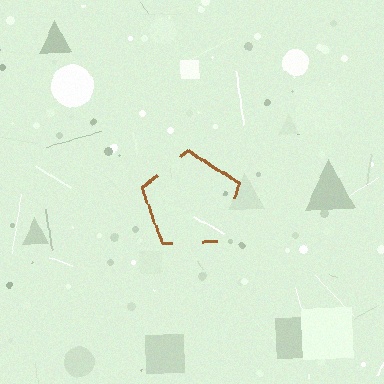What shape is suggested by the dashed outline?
The dashed outline suggests a pentagon.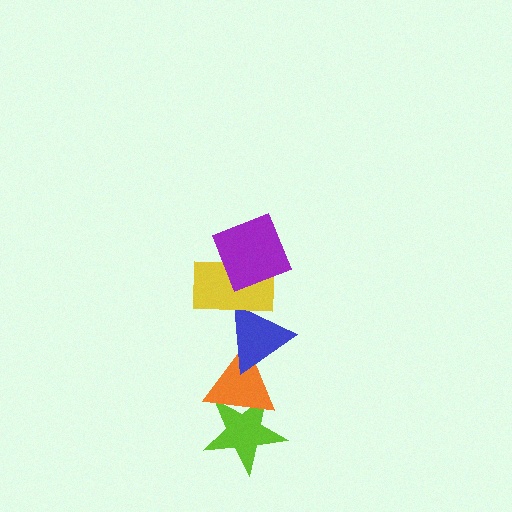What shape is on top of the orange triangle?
The blue triangle is on top of the orange triangle.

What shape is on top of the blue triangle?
The yellow rectangle is on top of the blue triangle.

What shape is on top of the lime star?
The orange triangle is on top of the lime star.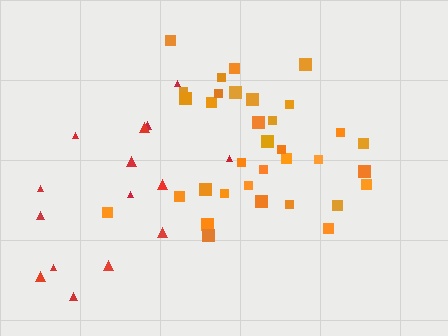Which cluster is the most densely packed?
Orange.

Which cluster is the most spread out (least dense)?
Red.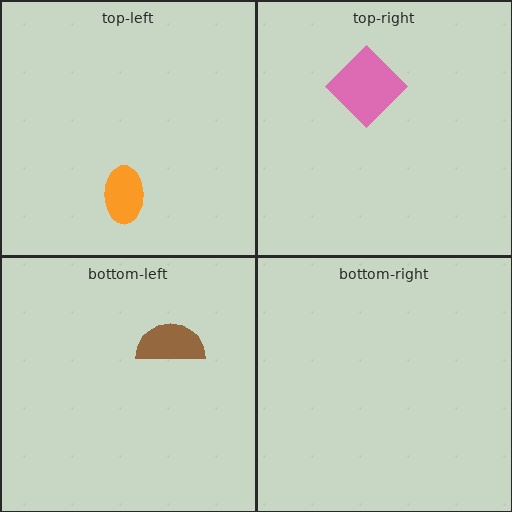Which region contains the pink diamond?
The top-right region.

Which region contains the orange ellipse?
The top-left region.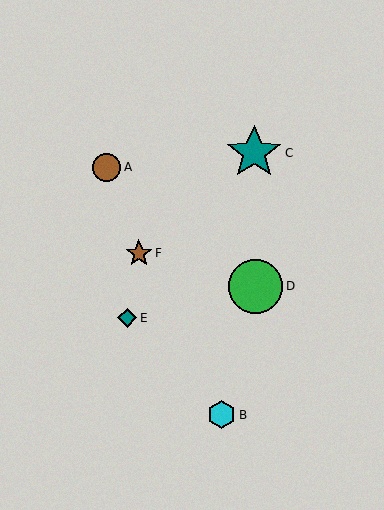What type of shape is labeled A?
Shape A is a brown circle.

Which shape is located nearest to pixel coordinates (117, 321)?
The teal diamond (labeled E) at (127, 318) is nearest to that location.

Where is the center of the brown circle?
The center of the brown circle is at (107, 167).